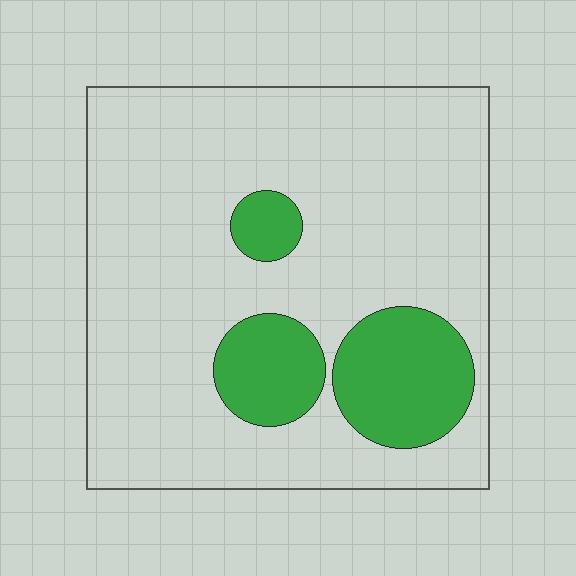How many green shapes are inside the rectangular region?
3.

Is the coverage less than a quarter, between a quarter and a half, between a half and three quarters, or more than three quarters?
Less than a quarter.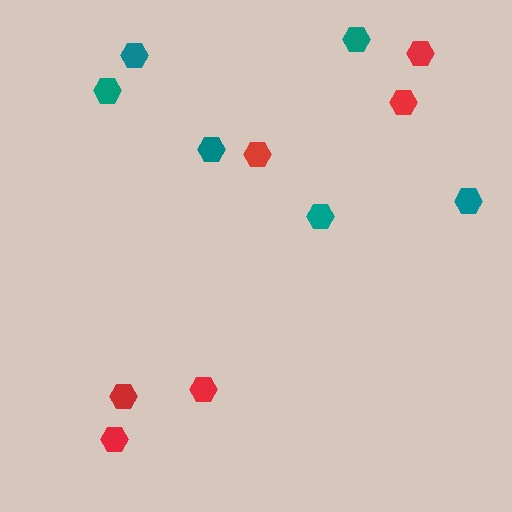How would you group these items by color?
There are 2 groups: one group of red hexagons (6) and one group of teal hexagons (6).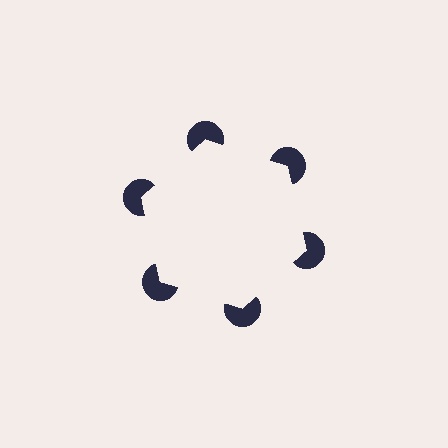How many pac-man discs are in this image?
There are 6 — one at each vertex of the illusory hexagon.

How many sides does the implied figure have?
6 sides.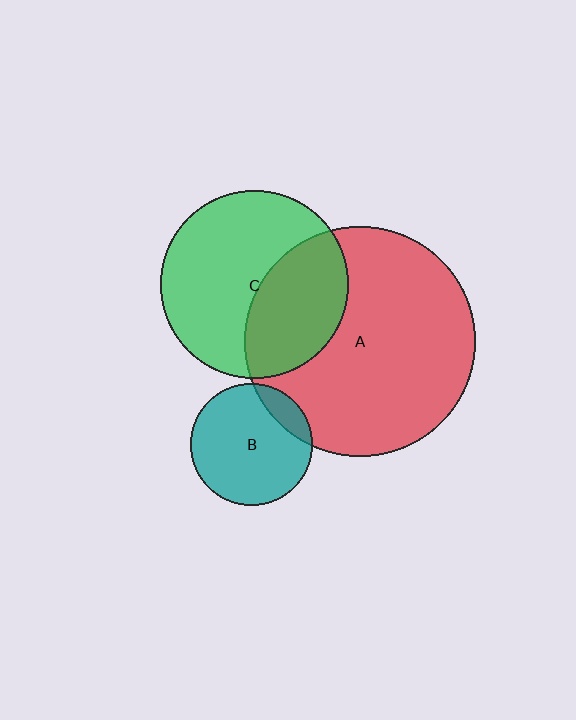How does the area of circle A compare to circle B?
Approximately 3.6 times.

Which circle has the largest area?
Circle A (red).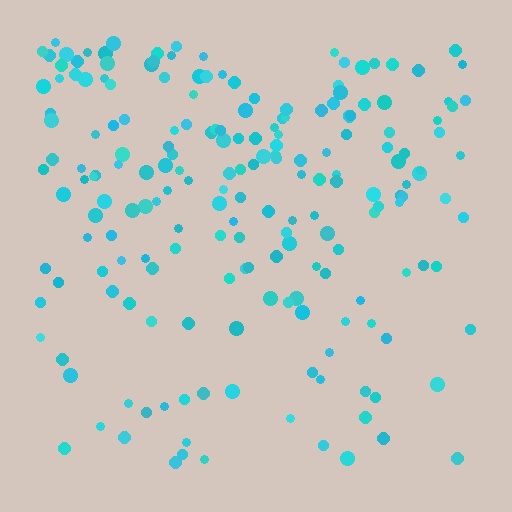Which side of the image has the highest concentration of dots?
The top.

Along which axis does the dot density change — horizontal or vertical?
Vertical.